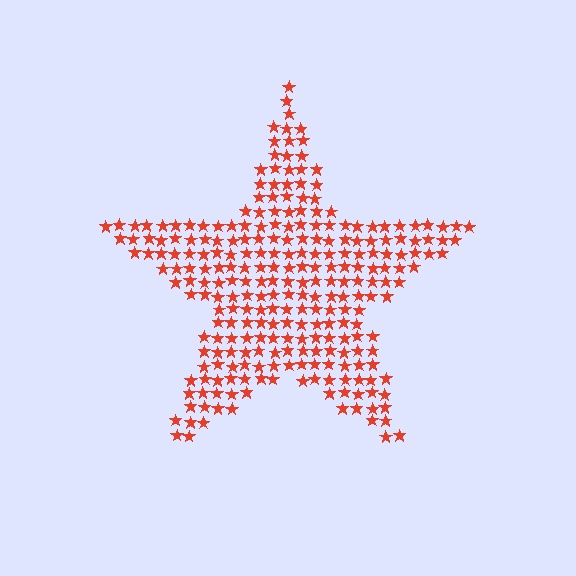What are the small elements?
The small elements are stars.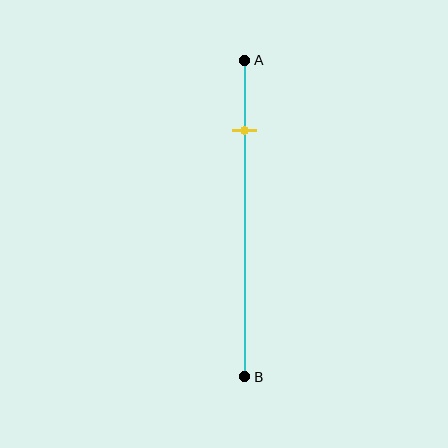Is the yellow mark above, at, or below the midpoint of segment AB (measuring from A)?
The yellow mark is above the midpoint of segment AB.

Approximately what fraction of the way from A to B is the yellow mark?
The yellow mark is approximately 20% of the way from A to B.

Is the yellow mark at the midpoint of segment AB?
No, the mark is at about 20% from A, not at the 50% midpoint.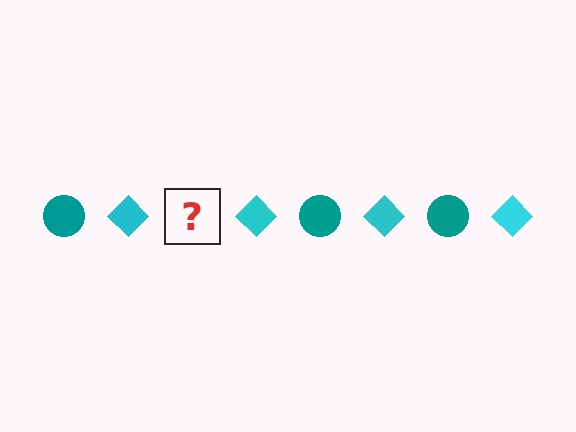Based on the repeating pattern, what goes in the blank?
The blank should be a teal circle.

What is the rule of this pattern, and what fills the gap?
The rule is that the pattern alternates between teal circle and cyan diamond. The gap should be filled with a teal circle.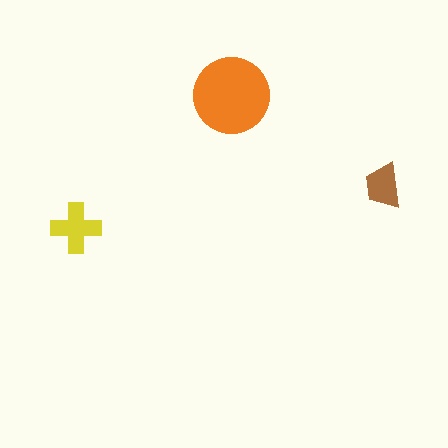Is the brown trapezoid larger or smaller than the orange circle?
Smaller.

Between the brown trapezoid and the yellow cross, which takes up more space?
The yellow cross.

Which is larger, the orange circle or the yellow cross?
The orange circle.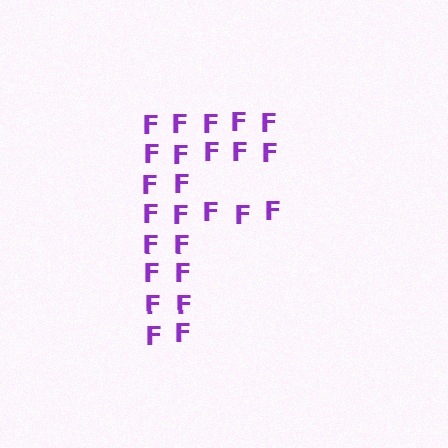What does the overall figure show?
The overall figure shows the letter F.